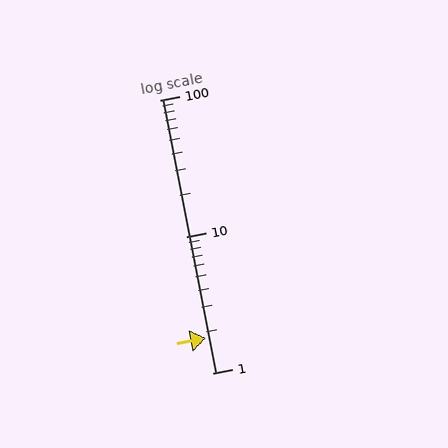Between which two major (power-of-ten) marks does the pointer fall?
The pointer is between 1 and 10.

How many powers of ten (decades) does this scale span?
The scale spans 2 decades, from 1 to 100.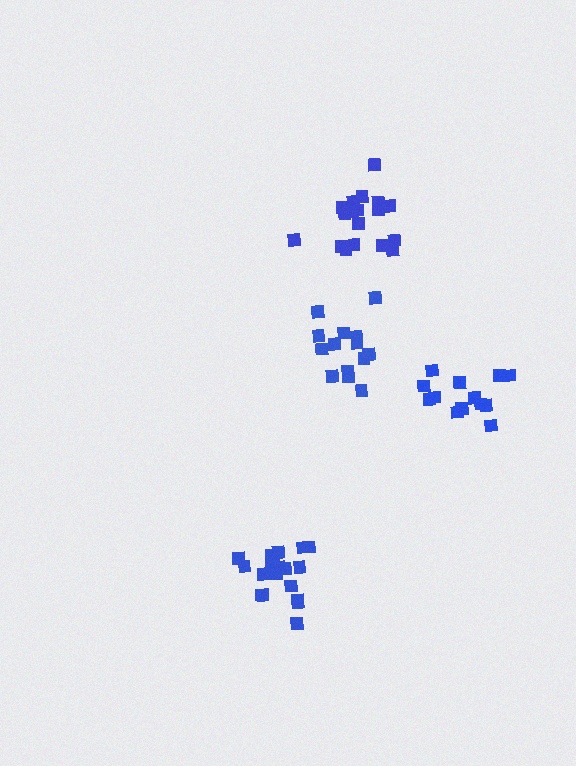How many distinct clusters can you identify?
There are 4 distinct clusters.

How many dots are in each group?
Group 1: 14 dots, Group 2: 19 dots, Group 3: 13 dots, Group 4: 18 dots (64 total).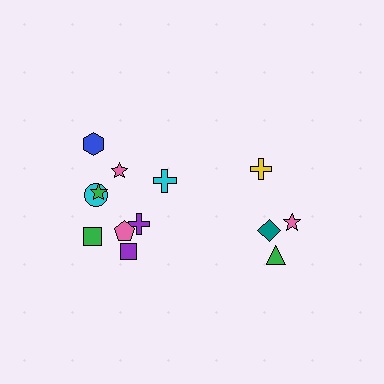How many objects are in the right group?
There are 5 objects.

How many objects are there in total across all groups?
There are 13 objects.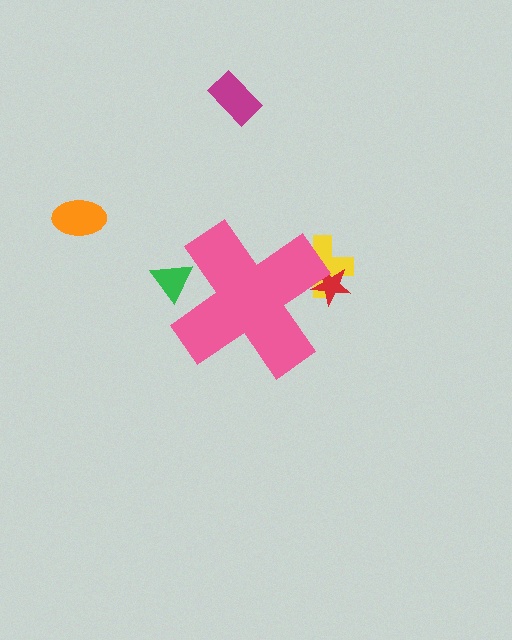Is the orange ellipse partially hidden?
No, the orange ellipse is fully visible.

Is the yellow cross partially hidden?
Yes, the yellow cross is partially hidden behind the pink cross.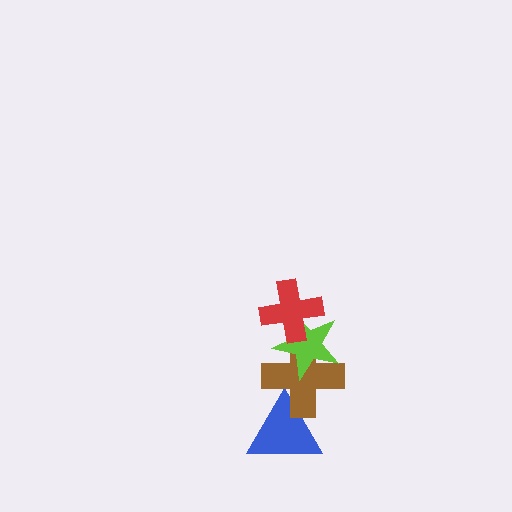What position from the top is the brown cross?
The brown cross is 3rd from the top.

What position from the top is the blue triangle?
The blue triangle is 4th from the top.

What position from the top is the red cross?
The red cross is 1st from the top.